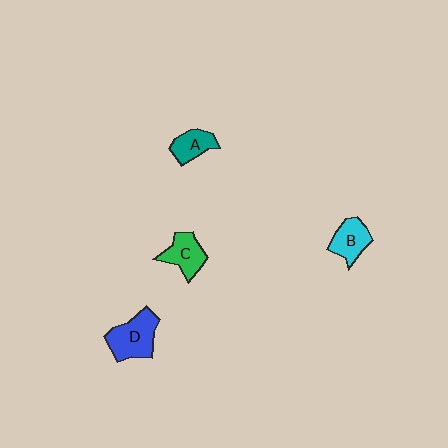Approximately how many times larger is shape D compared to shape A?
Approximately 1.7 times.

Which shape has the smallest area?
Shape A (teal).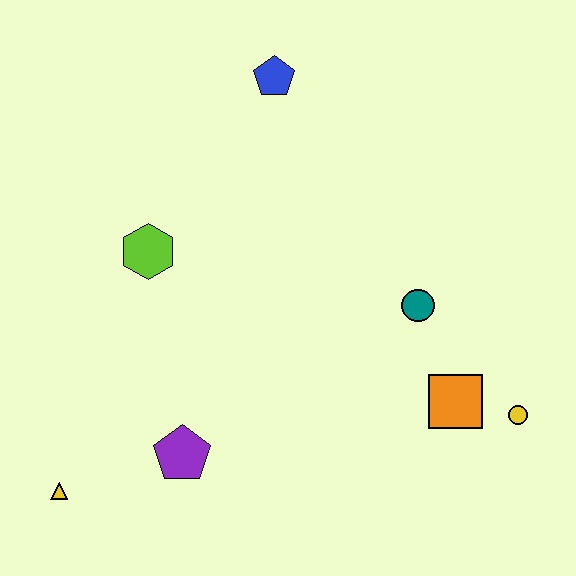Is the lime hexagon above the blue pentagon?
No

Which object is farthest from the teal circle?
The yellow triangle is farthest from the teal circle.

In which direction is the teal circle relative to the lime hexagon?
The teal circle is to the right of the lime hexagon.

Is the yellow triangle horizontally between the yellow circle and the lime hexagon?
No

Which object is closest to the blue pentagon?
The lime hexagon is closest to the blue pentagon.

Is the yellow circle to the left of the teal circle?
No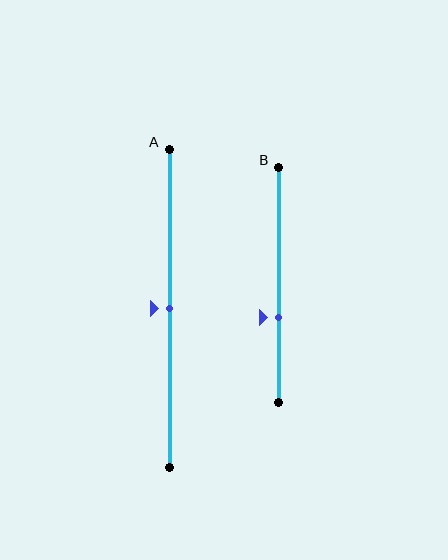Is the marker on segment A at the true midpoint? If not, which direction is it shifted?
Yes, the marker on segment A is at the true midpoint.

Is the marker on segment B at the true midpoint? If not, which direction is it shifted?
No, the marker on segment B is shifted downward by about 14% of the segment length.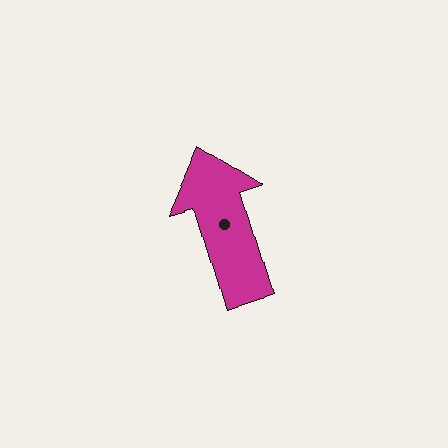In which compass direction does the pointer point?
North.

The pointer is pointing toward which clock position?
Roughly 11 o'clock.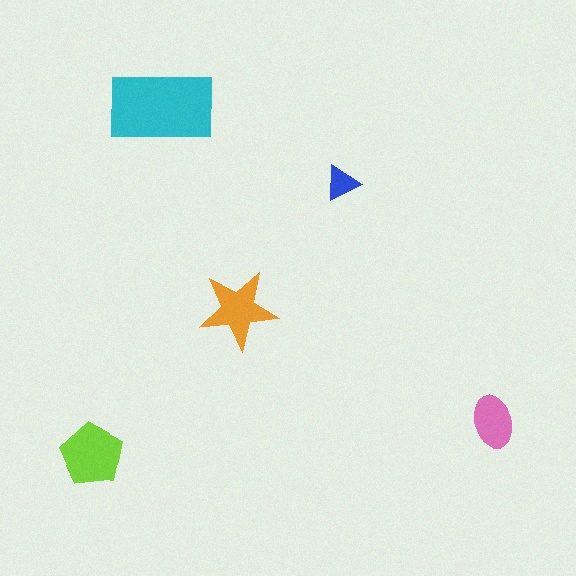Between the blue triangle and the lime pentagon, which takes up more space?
The lime pentagon.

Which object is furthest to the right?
The pink ellipse is rightmost.